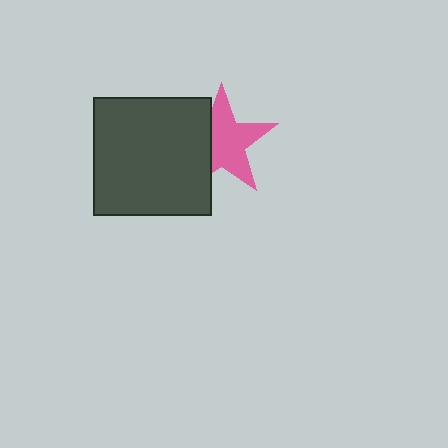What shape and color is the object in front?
The object in front is a dark gray square.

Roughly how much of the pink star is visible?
Most of it is visible (roughly 67%).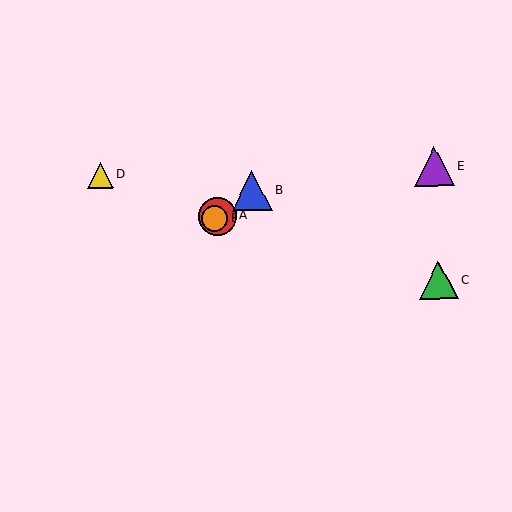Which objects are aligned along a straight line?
Objects A, B, F are aligned along a straight line.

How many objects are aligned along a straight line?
3 objects (A, B, F) are aligned along a straight line.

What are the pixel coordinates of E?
Object E is at (434, 166).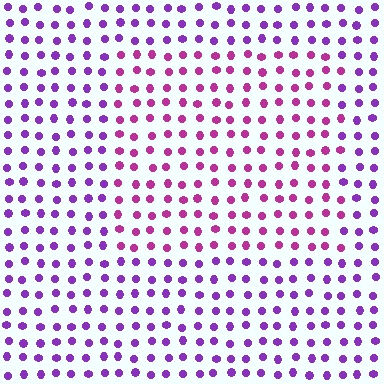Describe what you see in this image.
The image is filled with small purple elements in a uniform arrangement. A rectangle-shaped region is visible where the elements are tinted to a slightly different hue, forming a subtle color boundary.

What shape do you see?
I see a rectangle.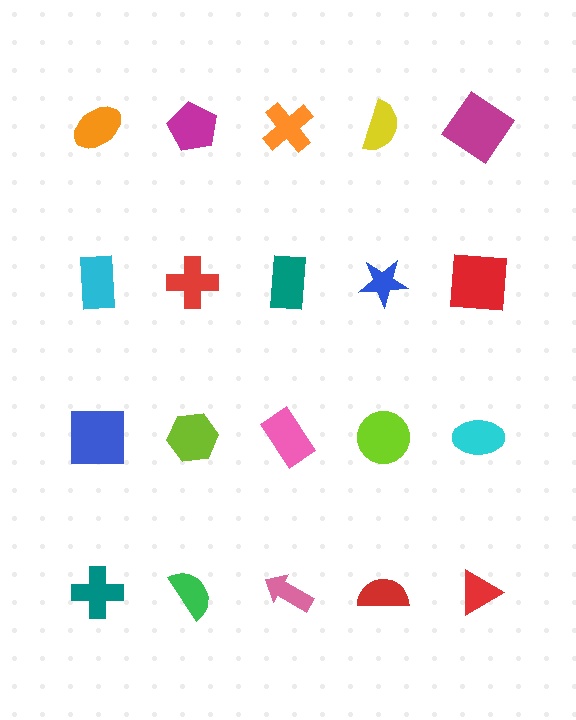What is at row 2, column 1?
A cyan rectangle.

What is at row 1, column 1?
An orange ellipse.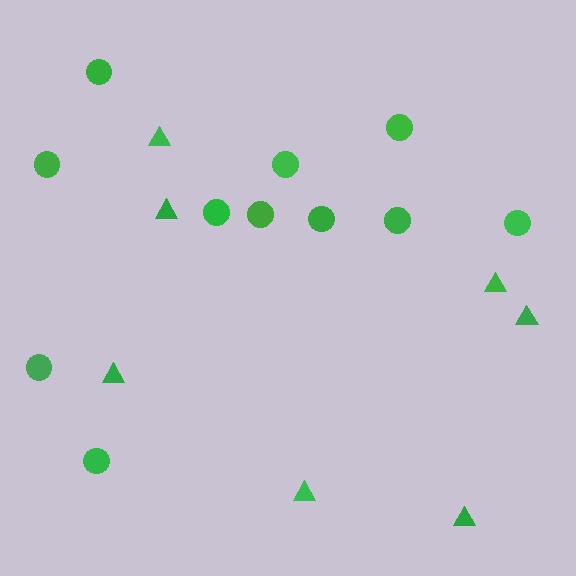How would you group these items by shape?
There are 2 groups: one group of circles (11) and one group of triangles (7).